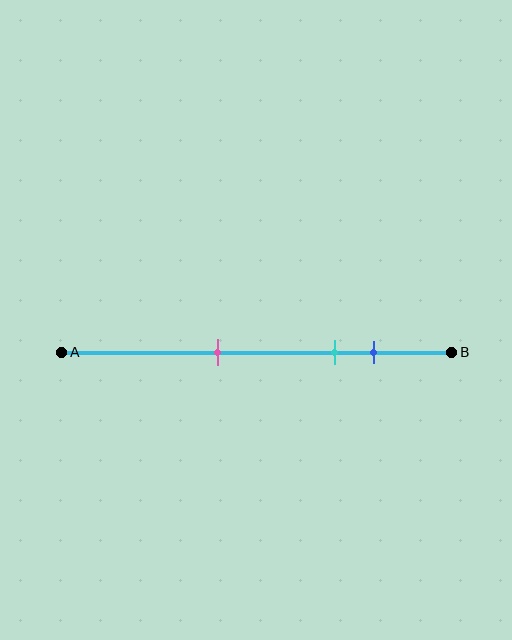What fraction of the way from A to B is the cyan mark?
The cyan mark is approximately 70% (0.7) of the way from A to B.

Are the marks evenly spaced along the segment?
No, the marks are not evenly spaced.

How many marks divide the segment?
There are 3 marks dividing the segment.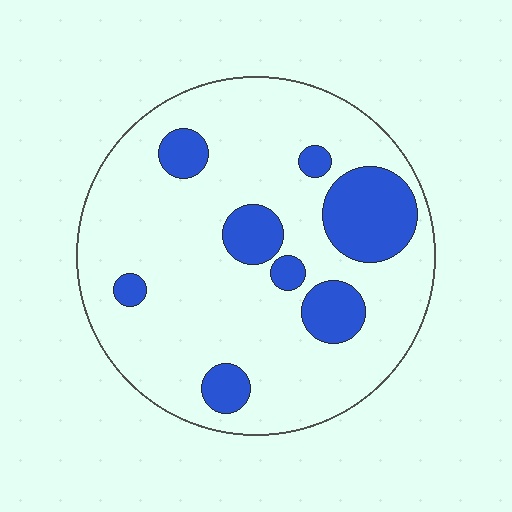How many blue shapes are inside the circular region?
8.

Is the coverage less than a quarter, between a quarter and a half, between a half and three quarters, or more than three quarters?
Less than a quarter.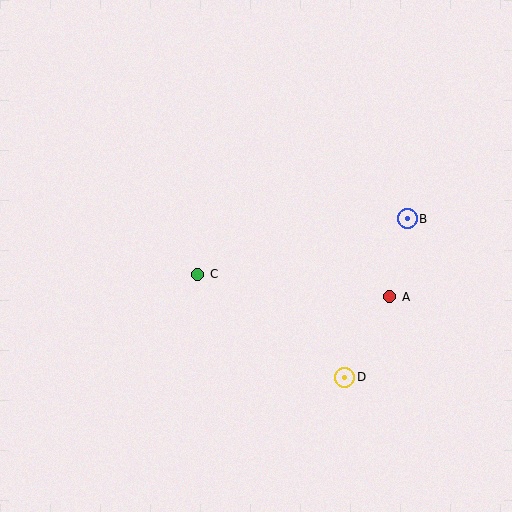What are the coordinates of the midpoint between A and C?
The midpoint between A and C is at (294, 286).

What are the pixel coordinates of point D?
Point D is at (345, 377).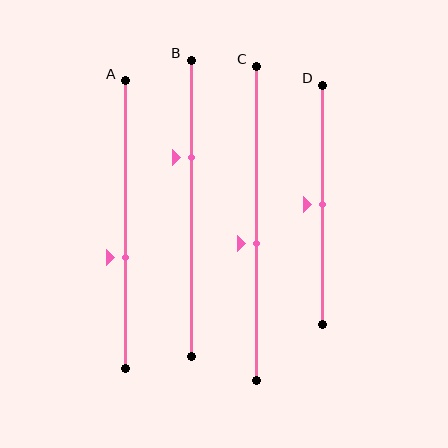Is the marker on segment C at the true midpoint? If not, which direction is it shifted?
No, the marker on segment C is shifted downward by about 6% of the segment length.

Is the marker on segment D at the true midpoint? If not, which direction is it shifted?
Yes, the marker on segment D is at the true midpoint.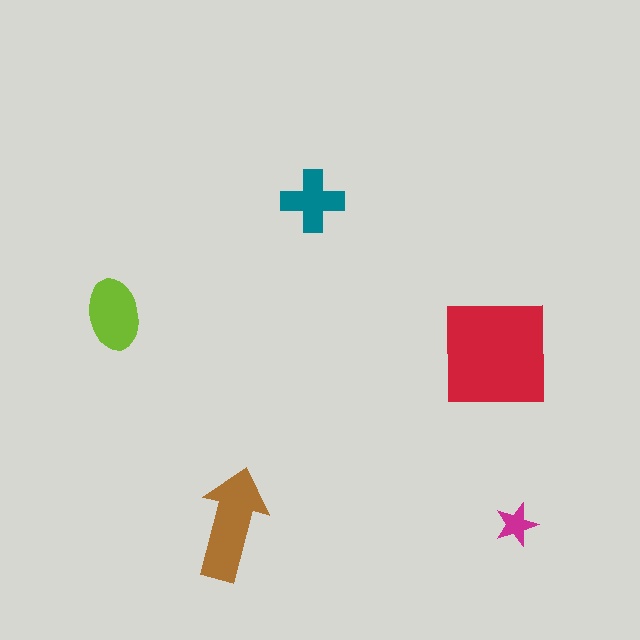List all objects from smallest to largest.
The magenta star, the teal cross, the lime ellipse, the brown arrow, the red square.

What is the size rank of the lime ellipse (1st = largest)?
3rd.